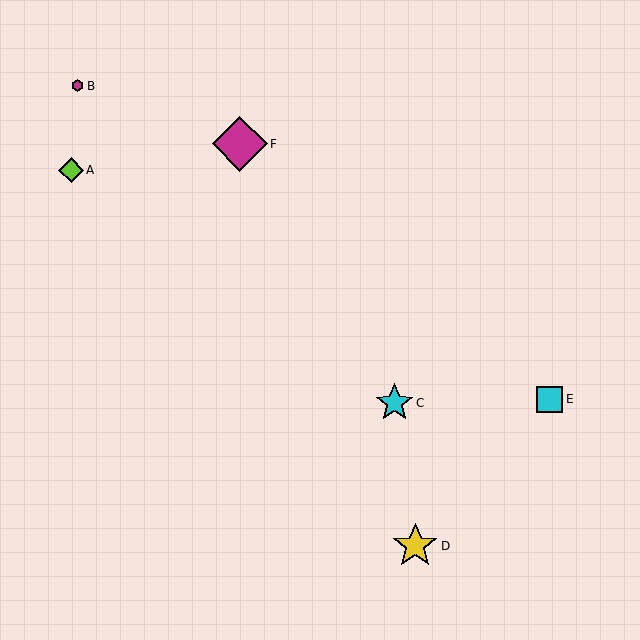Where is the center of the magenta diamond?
The center of the magenta diamond is at (240, 144).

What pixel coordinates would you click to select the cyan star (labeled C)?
Click at (395, 403) to select the cyan star C.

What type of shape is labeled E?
Shape E is a cyan square.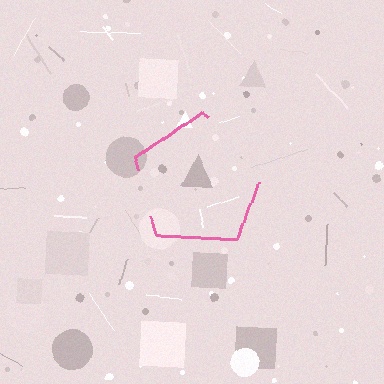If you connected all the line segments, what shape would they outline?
They would outline a pentagon.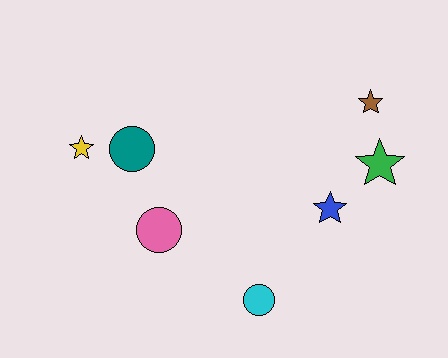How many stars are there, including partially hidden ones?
There are 4 stars.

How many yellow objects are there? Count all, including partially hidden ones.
There is 1 yellow object.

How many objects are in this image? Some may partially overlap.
There are 7 objects.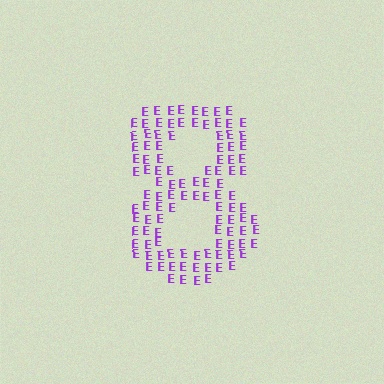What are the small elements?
The small elements are letter E's.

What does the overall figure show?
The overall figure shows the digit 8.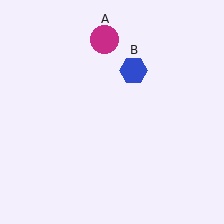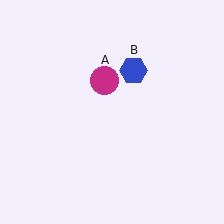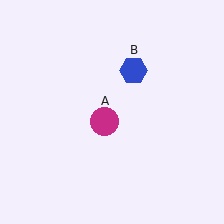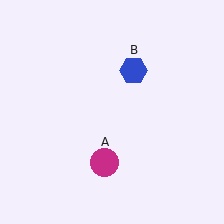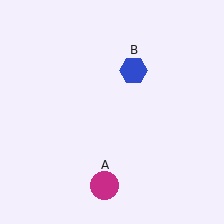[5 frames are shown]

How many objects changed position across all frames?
1 object changed position: magenta circle (object A).